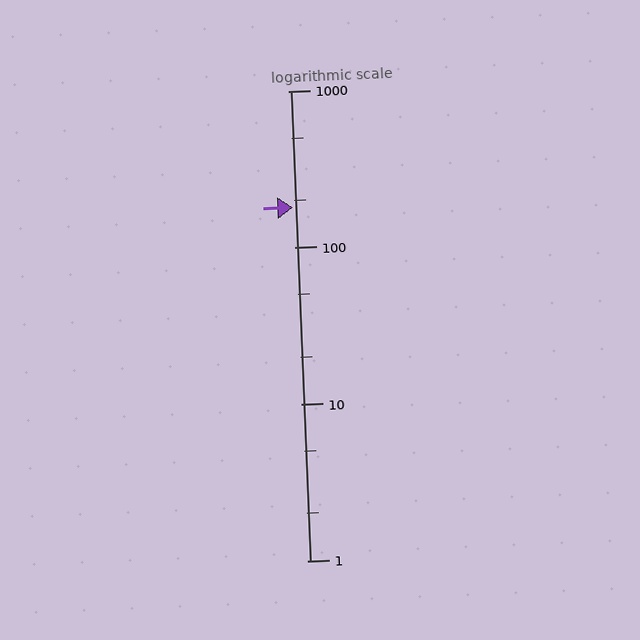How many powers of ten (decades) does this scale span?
The scale spans 3 decades, from 1 to 1000.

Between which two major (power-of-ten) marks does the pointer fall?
The pointer is between 100 and 1000.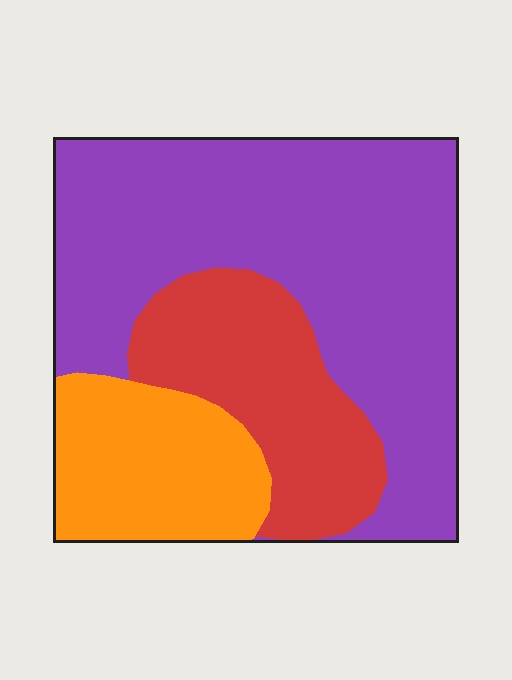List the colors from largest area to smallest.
From largest to smallest: purple, red, orange.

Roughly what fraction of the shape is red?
Red covers roughly 25% of the shape.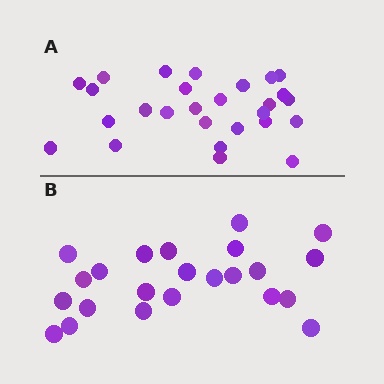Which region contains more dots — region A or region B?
Region A (the top region) has more dots.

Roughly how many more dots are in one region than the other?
Region A has about 4 more dots than region B.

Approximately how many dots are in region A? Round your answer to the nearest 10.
About 30 dots. (The exact count is 27, which rounds to 30.)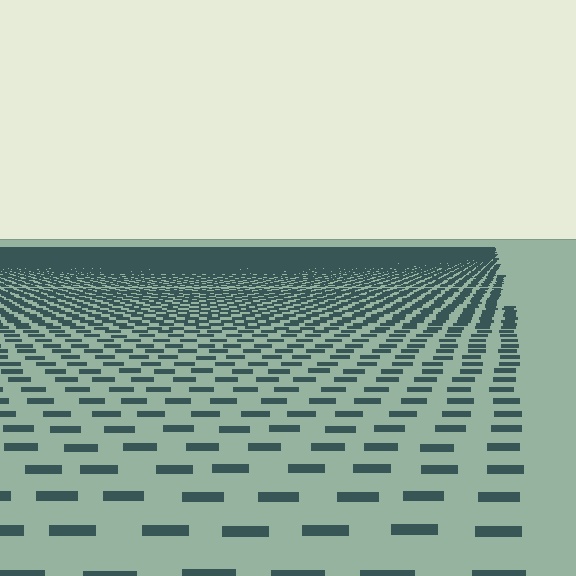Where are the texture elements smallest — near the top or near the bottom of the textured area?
Near the top.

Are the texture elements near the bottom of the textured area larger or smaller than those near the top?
Larger. Near the bottom, elements are closer to the viewer and appear at a bigger on-screen size.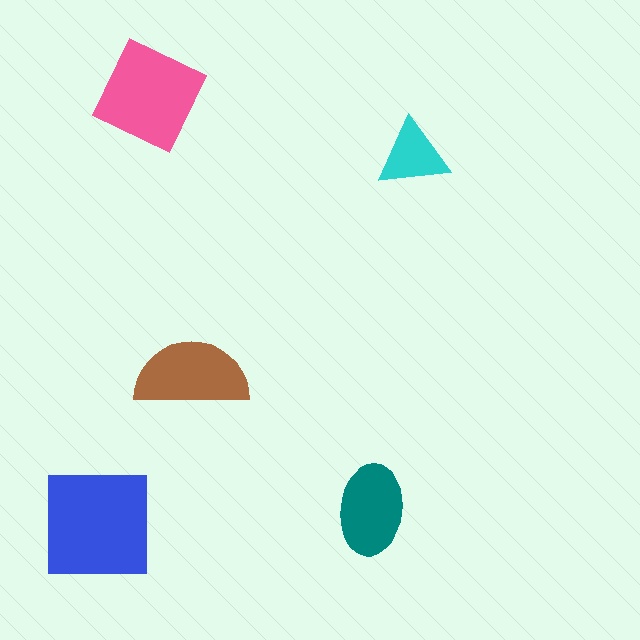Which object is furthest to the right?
The cyan triangle is rightmost.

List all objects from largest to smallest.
The blue square, the pink diamond, the brown semicircle, the teal ellipse, the cyan triangle.